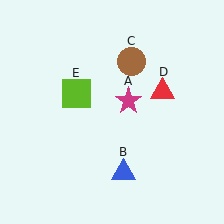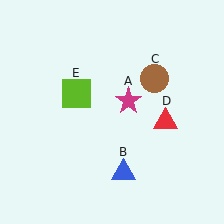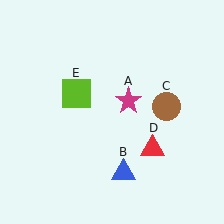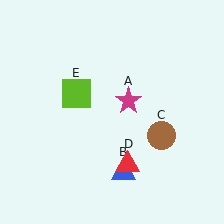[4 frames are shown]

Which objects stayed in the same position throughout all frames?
Magenta star (object A) and blue triangle (object B) and lime square (object E) remained stationary.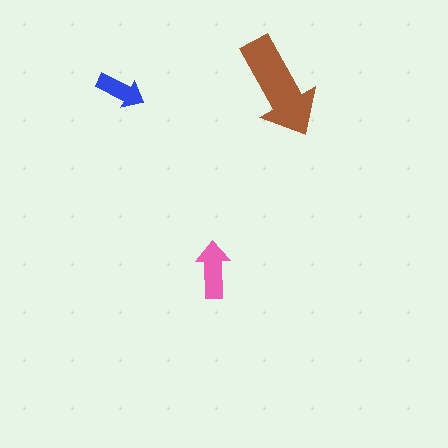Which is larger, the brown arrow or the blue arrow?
The brown one.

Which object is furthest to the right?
The brown arrow is rightmost.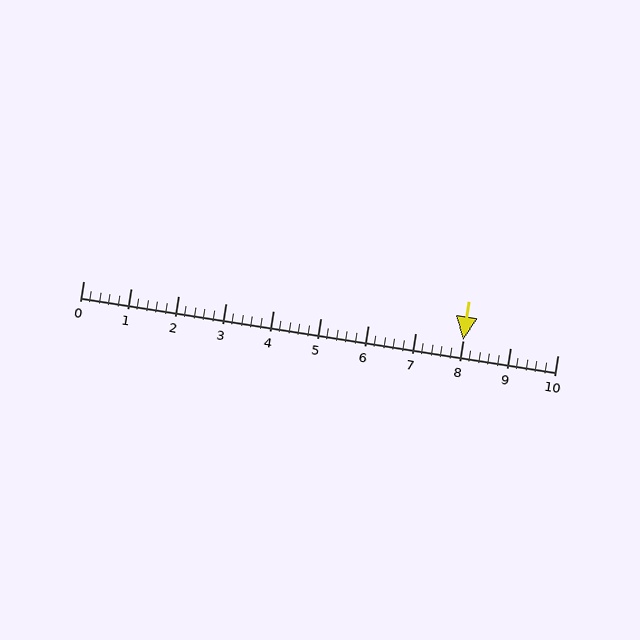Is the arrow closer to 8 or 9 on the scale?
The arrow is closer to 8.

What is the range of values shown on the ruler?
The ruler shows values from 0 to 10.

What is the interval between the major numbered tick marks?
The major tick marks are spaced 1 units apart.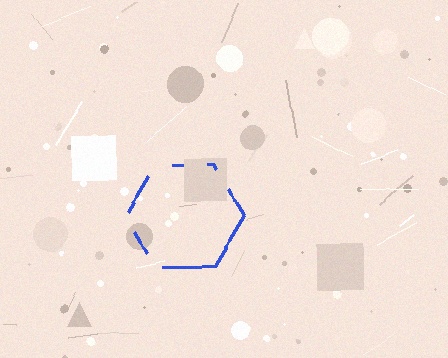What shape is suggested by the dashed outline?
The dashed outline suggests a hexagon.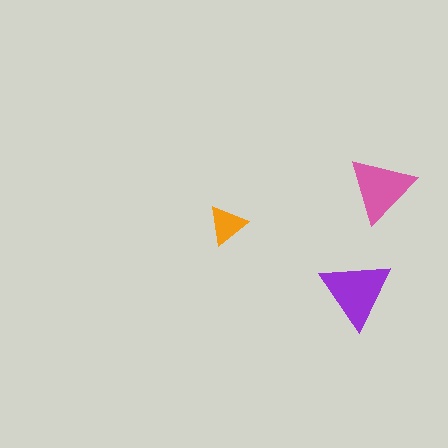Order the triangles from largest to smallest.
the purple one, the pink one, the orange one.